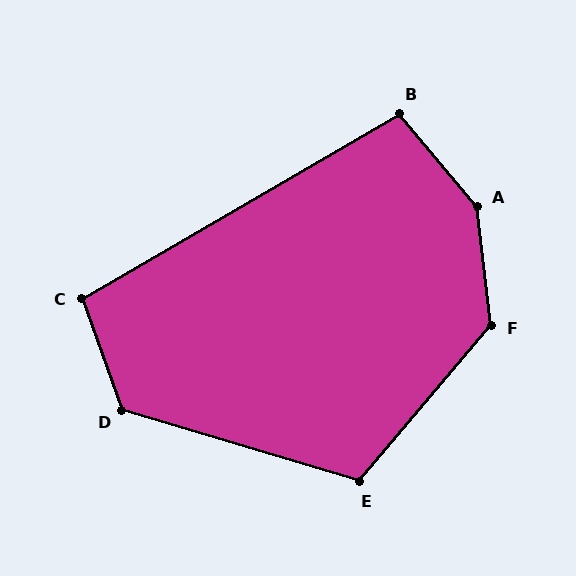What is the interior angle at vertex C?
Approximately 101 degrees (obtuse).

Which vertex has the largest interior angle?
A, at approximately 146 degrees.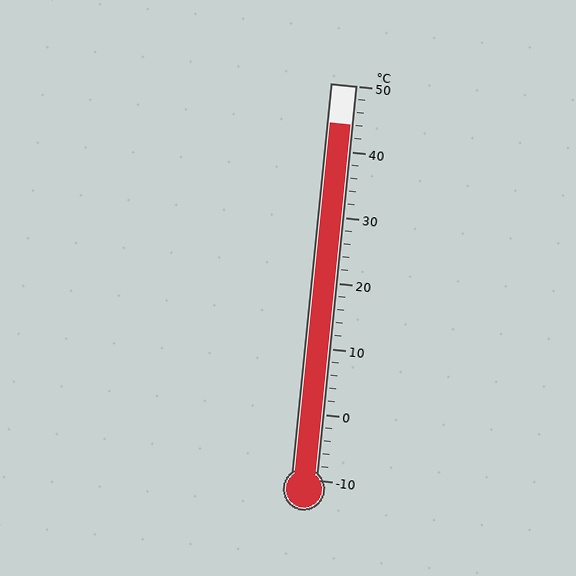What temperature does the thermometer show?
The thermometer shows approximately 44°C.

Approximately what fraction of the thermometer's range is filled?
The thermometer is filled to approximately 90% of its range.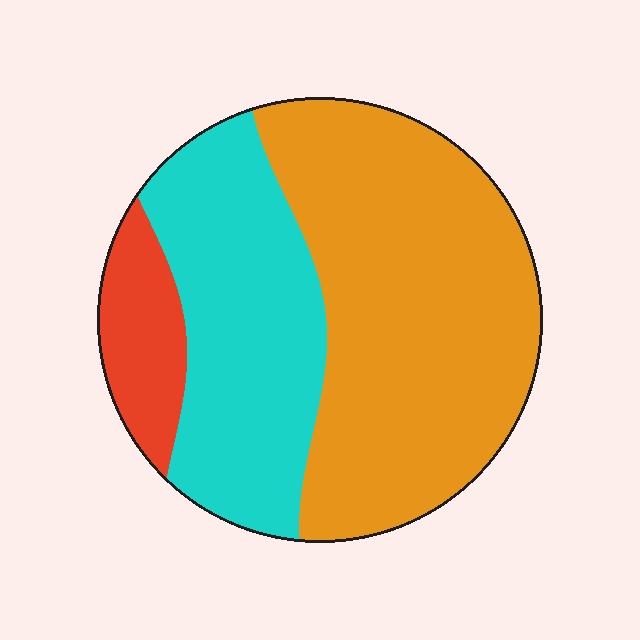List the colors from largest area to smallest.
From largest to smallest: orange, cyan, red.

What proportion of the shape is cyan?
Cyan takes up between a third and a half of the shape.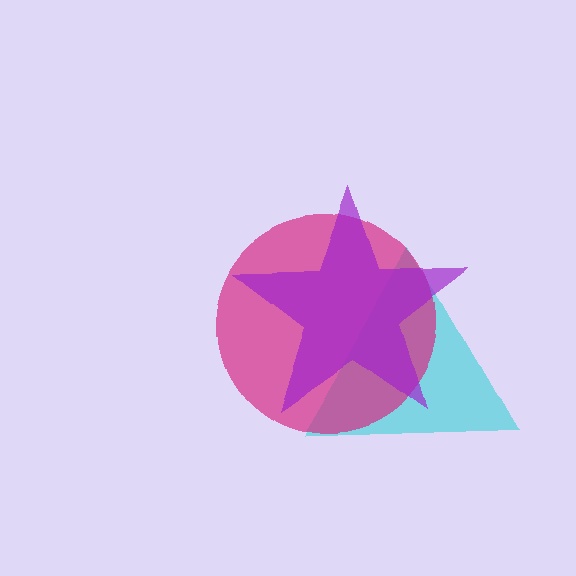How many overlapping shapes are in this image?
There are 3 overlapping shapes in the image.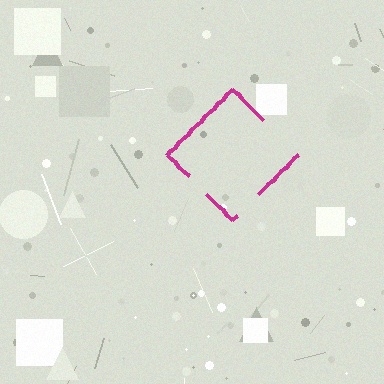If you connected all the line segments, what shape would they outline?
They would outline a diamond.